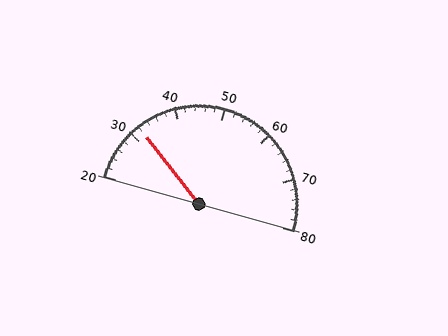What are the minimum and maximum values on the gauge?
The gauge ranges from 20 to 80.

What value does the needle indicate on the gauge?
The needle indicates approximately 32.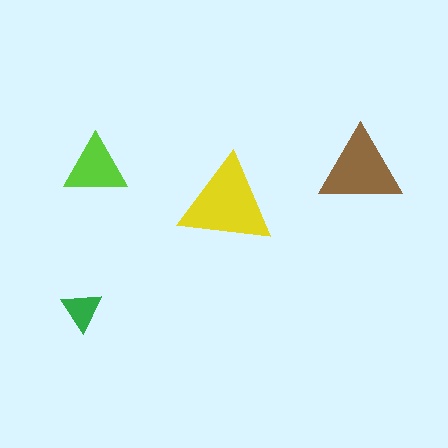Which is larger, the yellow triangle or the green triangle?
The yellow one.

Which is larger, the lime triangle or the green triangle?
The lime one.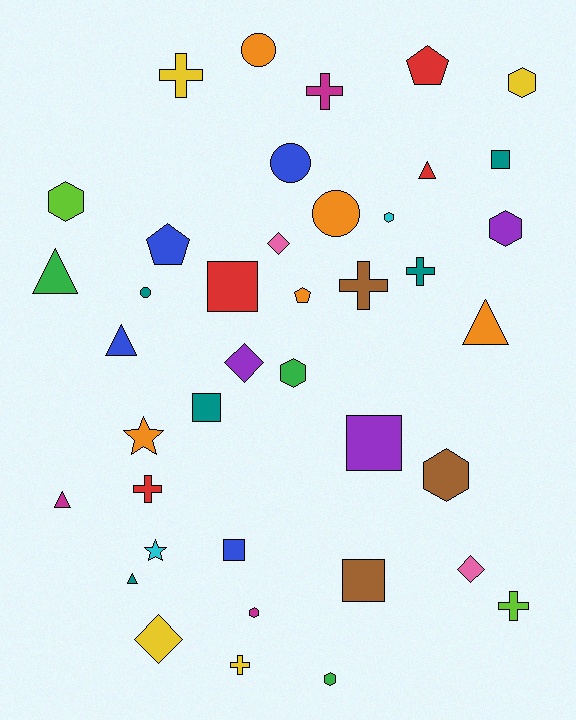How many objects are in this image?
There are 40 objects.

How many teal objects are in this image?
There are 5 teal objects.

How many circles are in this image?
There are 4 circles.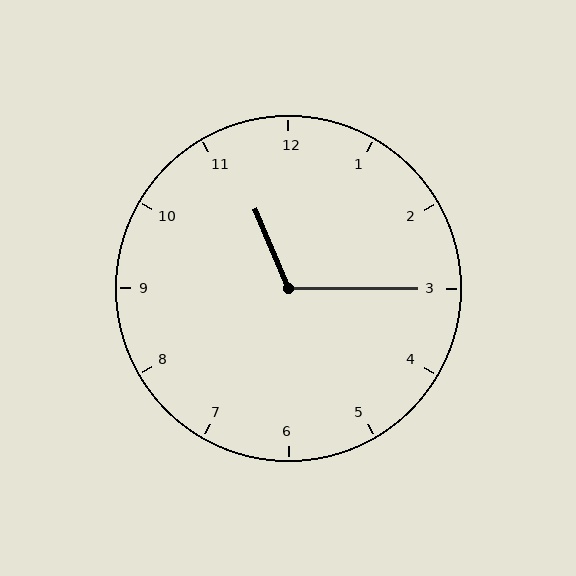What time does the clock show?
11:15.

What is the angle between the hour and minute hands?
Approximately 112 degrees.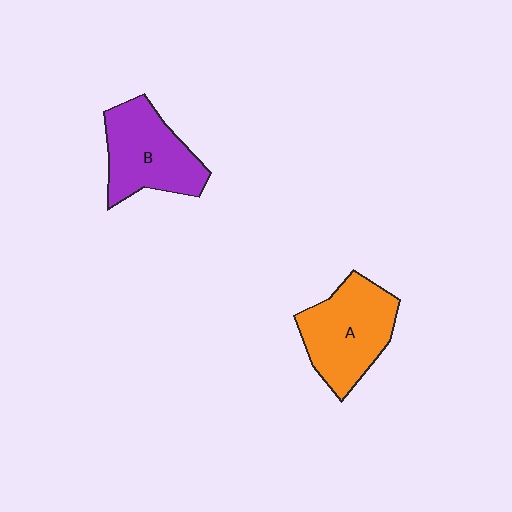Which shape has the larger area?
Shape A (orange).